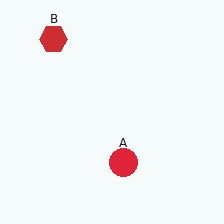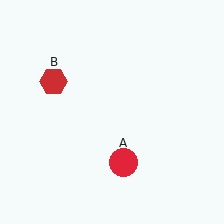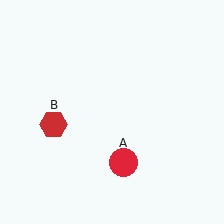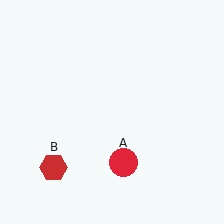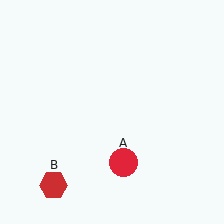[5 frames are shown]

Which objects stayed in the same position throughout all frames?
Red circle (object A) remained stationary.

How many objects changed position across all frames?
1 object changed position: red hexagon (object B).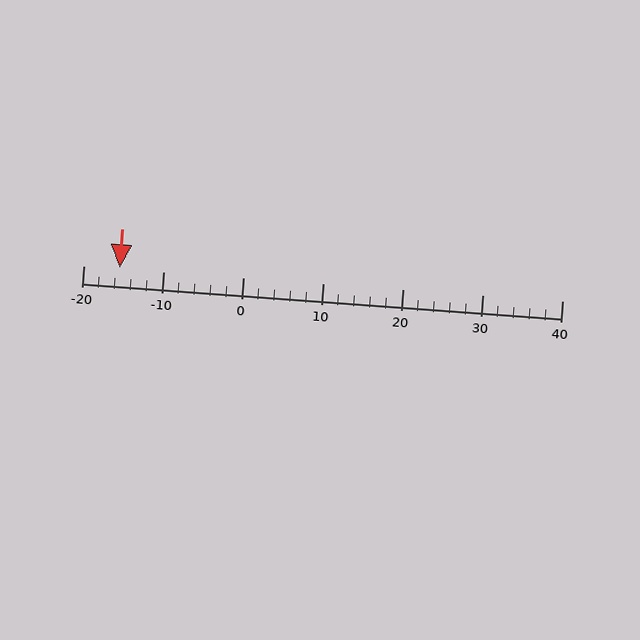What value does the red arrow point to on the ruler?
The red arrow points to approximately -16.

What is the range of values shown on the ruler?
The ruler shows values from -20 to 40.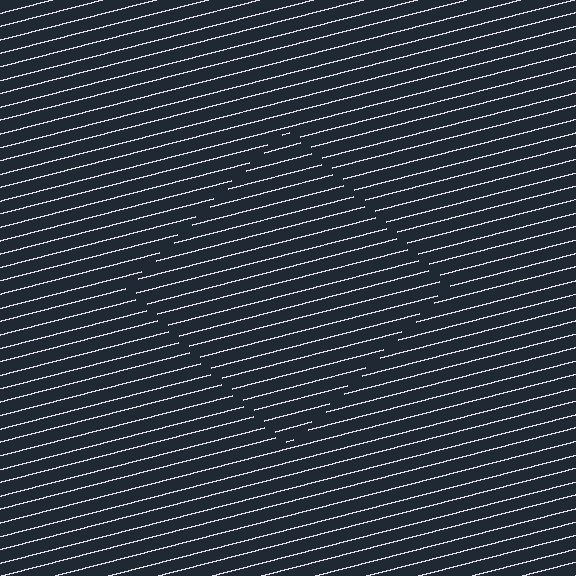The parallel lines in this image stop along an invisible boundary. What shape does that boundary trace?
An illusory square. The interior of the shape contains the same grating, shifted by half a period — the contour is defined by the phase discontinuity where line-ends from the inner and outer gratings abut.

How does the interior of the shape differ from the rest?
The interior of the shape contains the same grating, shifted by half a period — the contour is defined by the phase discontinuity where line-ends from the inner and outer gratings abut.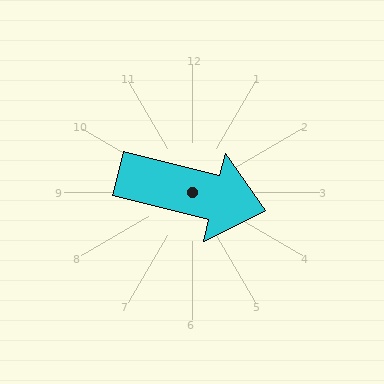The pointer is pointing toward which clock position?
Roughly 3 o'clock.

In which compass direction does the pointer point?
East.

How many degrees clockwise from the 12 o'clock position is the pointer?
Approximately 104 degrees.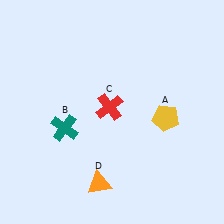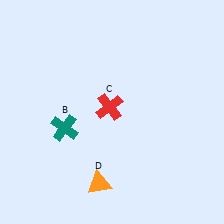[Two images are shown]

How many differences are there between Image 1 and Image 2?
There is 1 difference between the two images.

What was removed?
The yellow pentagon (A) was removed in Image 2.